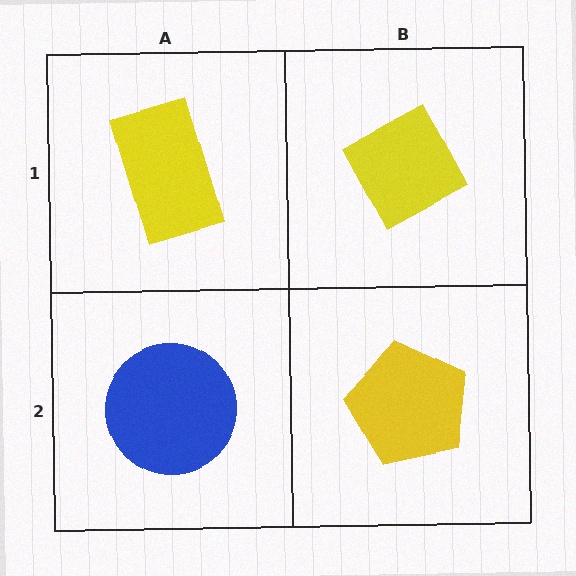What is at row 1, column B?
A yellow diamond.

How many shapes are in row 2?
2 shapes.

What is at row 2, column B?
A yellow pentagon.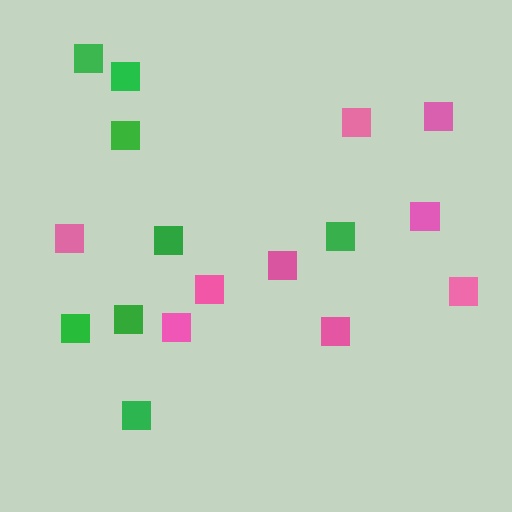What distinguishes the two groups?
There are 2 groups: one group of pink squares (9) and one group of green squares (8).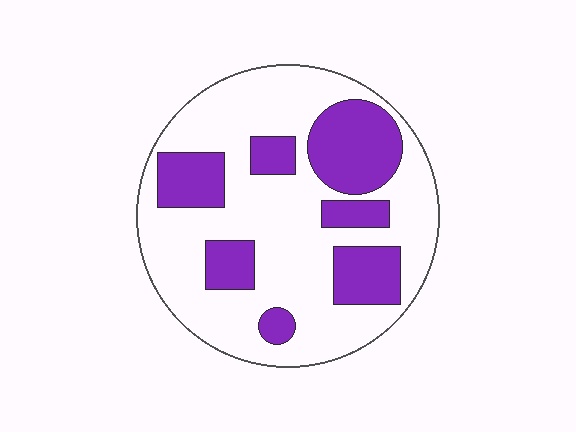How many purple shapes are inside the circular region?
7.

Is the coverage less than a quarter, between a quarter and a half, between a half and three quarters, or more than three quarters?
Between a quarter and a half.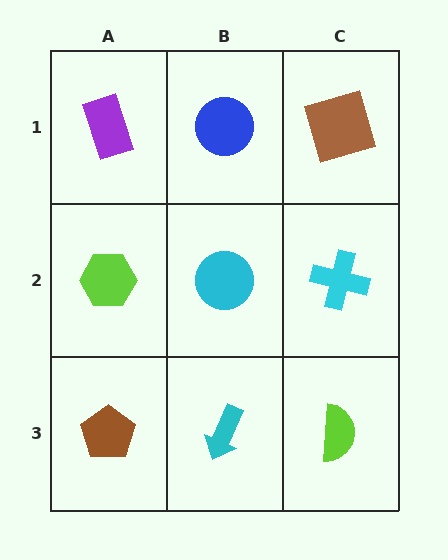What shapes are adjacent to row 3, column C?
A cyan cross (row 2, column C), a cyan arrow (row 3, column B).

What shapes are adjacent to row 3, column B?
A cyan circle (row 2, column B), a brown pentagon (row 3, column A), a lime semicircle (row 3, column C).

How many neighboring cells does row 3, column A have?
2.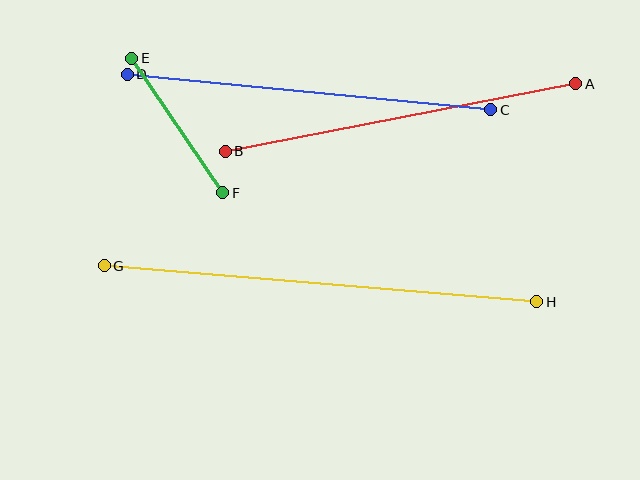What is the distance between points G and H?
The distance is approximately 434 pixels.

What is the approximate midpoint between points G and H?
The midpoint is at approximately (320, 284) pixels.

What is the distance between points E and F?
The distance is approximately 163 pixels.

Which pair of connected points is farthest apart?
Points G and H are farthest apart.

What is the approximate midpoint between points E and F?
The midpoint is at approximately (177, 126) pixels.